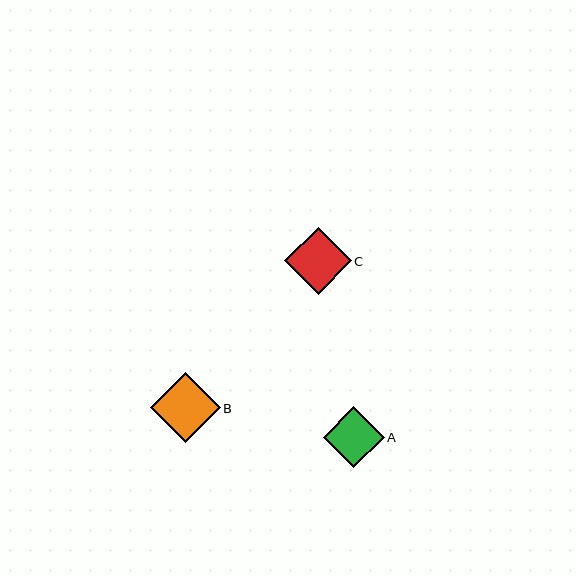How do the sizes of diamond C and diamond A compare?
Diamond C and diamond A are approximately the same size.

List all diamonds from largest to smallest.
From largest to smallest: B, C, A.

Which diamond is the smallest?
Diamond A is the smallest with a size of approximately 61 pixels.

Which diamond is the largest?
Diamond B is the largest with a size of approximately 70 pixels.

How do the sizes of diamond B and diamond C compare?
Diamond B and diamond C are approximately the same size.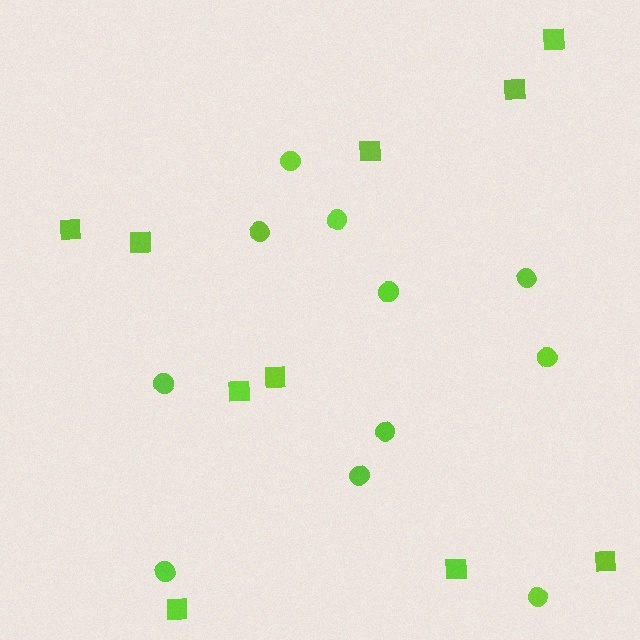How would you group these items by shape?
There are 2 groups: one group of squares (10) and one group of circles (11).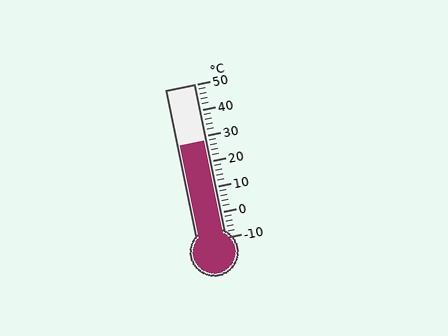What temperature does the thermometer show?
The thermometer shows approximately 28°C.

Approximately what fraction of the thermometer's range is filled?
The thermometer is filled to approximately 65% of its range.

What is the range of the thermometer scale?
The thermometer scale ranges from -10°C to 50°C.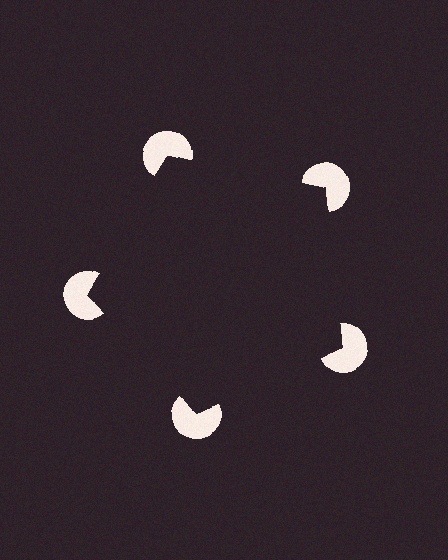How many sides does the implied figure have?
5 sides.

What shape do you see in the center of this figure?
An illusory pentagon — its edges are inferred from the aligned wedge cuts in the pac-man discs, not physically drawn.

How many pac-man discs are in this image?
There are 5 — one at each vertex of the illusory pentagon.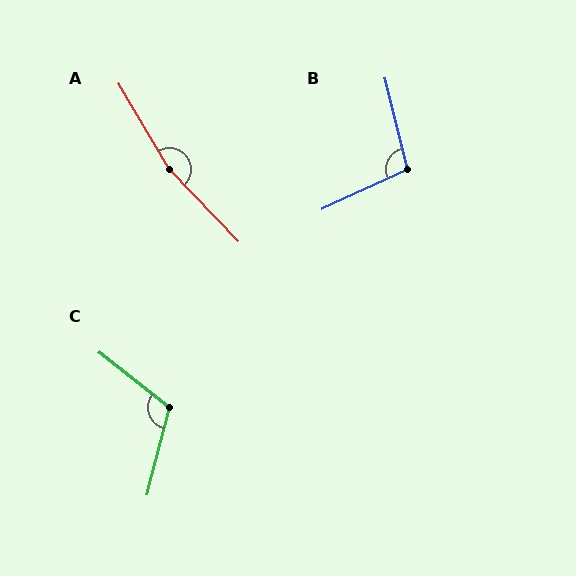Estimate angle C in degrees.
Approximately 114 degrees.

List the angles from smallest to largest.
B (100°), C (114°), A (167°).